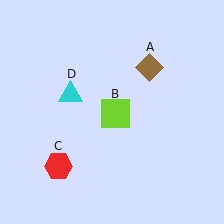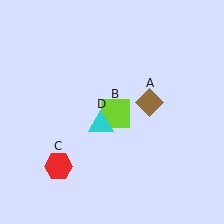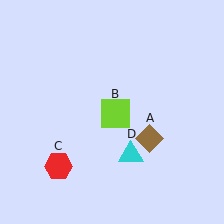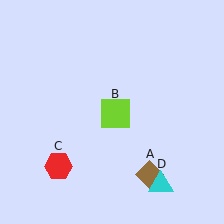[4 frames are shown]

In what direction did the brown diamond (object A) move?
The brown diamond (object A) moved down.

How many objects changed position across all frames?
2 objects changed position: brown diamond (object A), cyan triangle (object D).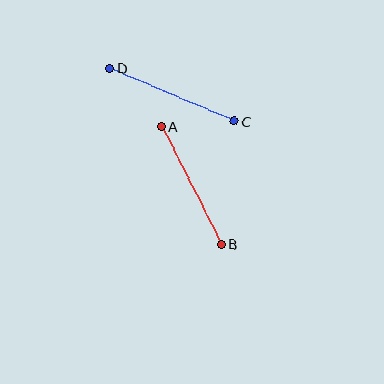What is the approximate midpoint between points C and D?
The midpoint is at approximately (172, 95) pixels.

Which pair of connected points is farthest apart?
Points C and D are farthest apart.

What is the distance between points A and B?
The distance is approximately 132 pixels.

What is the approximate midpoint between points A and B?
The midpoint is at approximately (191, 185) pixels.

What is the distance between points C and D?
The distance is approximately 135 pixels.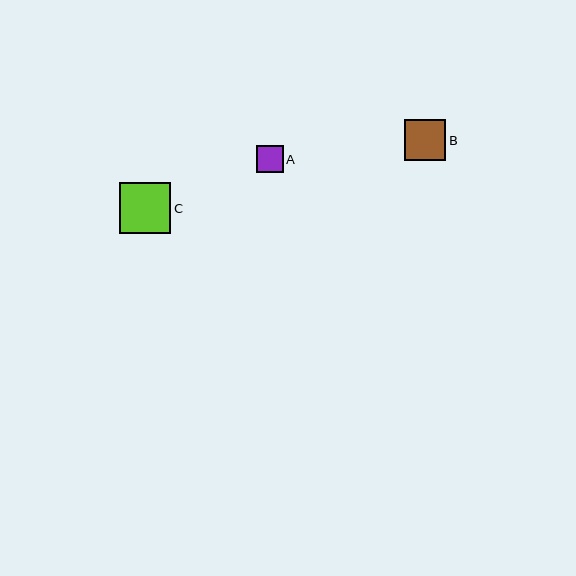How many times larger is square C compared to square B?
Square C is approximately 1.2 times the size of square B.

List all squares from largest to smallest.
From largest to smallest: C, B, A.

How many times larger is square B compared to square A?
Square B is approximately 1.5 times the size of square A.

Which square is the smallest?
Square A is the smallest with a size of approximately 27 pixels.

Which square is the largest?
Square C is the largest with a size of approximately 51 pixels.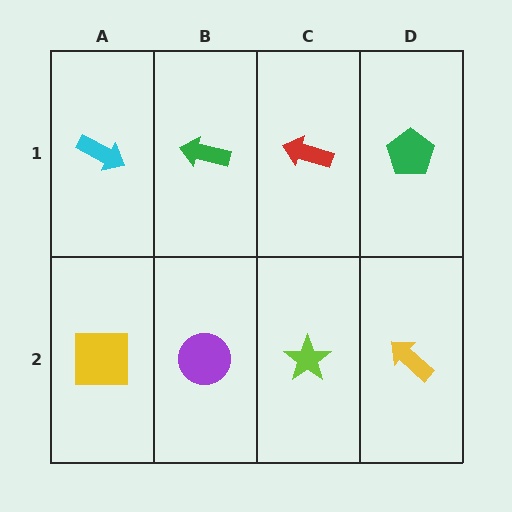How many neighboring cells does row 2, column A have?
2.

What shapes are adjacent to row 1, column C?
A lime star (row 2, column C), a green arrow (row 1, column B), a green pentagon (row 1, column D).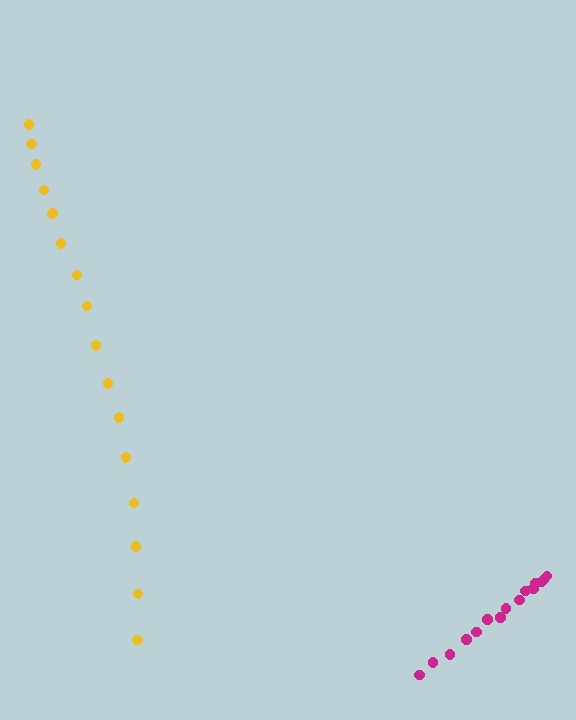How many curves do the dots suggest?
There are 2 distinct paths.